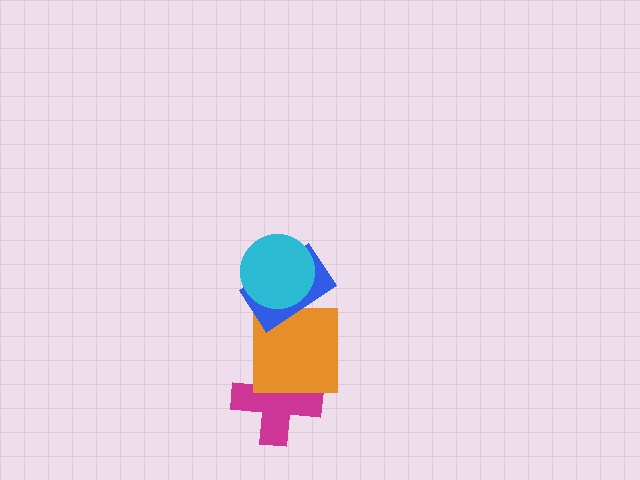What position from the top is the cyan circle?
The cyan circle is 1st from the top.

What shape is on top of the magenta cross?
The orange square is on top of the magenta cross.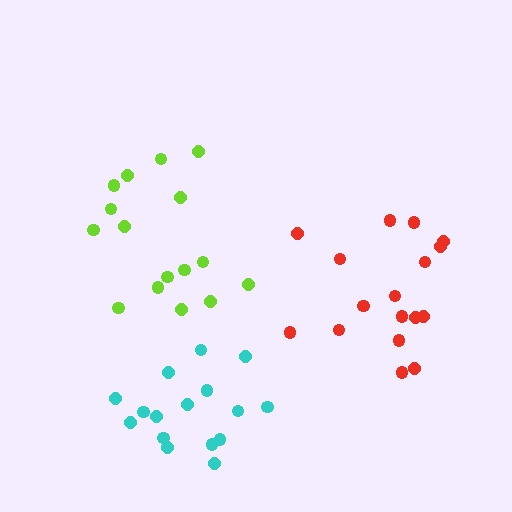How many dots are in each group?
Group 1: 17 dots, Group 2: 16 dots, Group 3: 16 dots (49 total).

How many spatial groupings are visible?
There are 3 spatial groupings.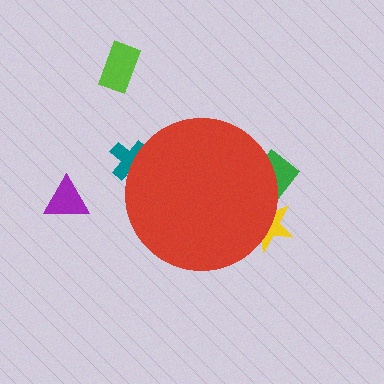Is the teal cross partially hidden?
Yes, the teal cross is partially hidden behind the red circle.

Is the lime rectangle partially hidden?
No, the lime rectangle is fully visible.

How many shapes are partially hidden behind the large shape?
3 shapes are partially hidden.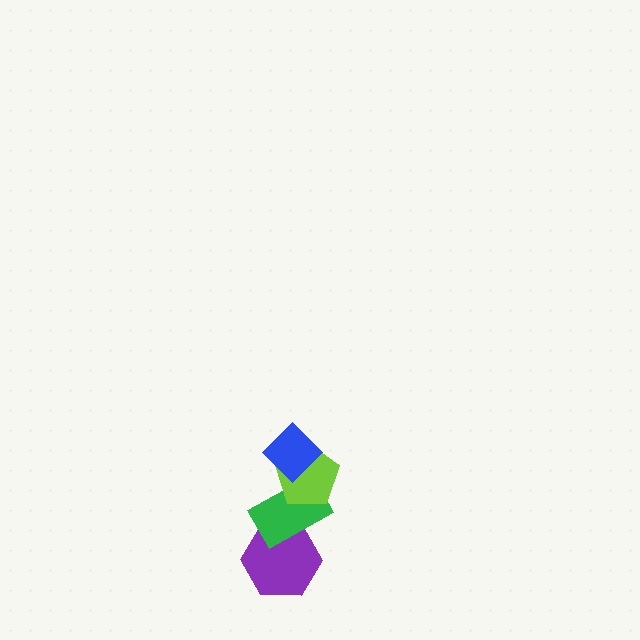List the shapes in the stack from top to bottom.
From top to bottom: the blue diamond, the lime pentagon, the green rectangle, the purple hexagon.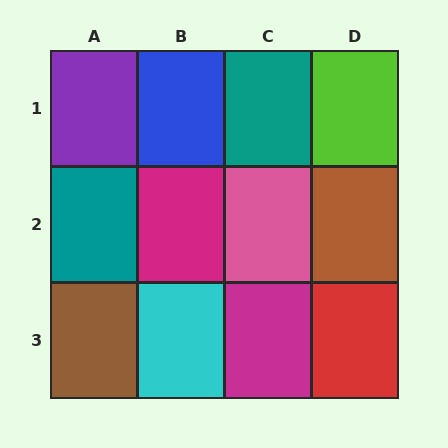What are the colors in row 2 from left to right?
Teal, magenta, pink, brown.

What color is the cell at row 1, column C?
Teal.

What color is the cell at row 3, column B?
Cyan.